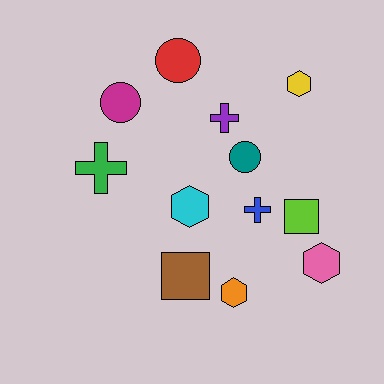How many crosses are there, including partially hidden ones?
There are 3 crosses.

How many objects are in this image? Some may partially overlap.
There are 12 objects.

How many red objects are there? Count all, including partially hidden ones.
There is 1 red object.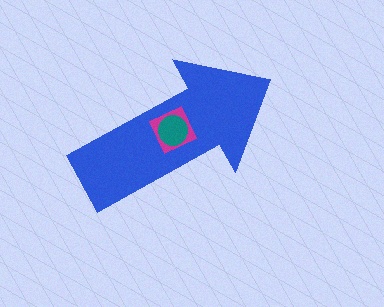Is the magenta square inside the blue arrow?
Yes.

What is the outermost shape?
The blue arrow.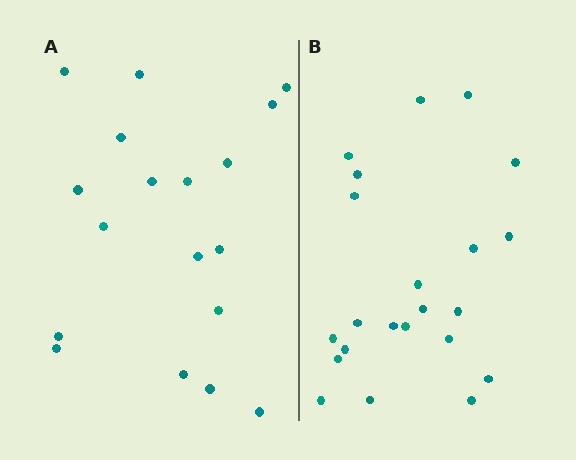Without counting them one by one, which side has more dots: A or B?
Region B (the right region) has more dots.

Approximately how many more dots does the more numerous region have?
Region B has about 4 more dots than region A.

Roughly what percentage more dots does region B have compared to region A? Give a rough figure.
About 20% more.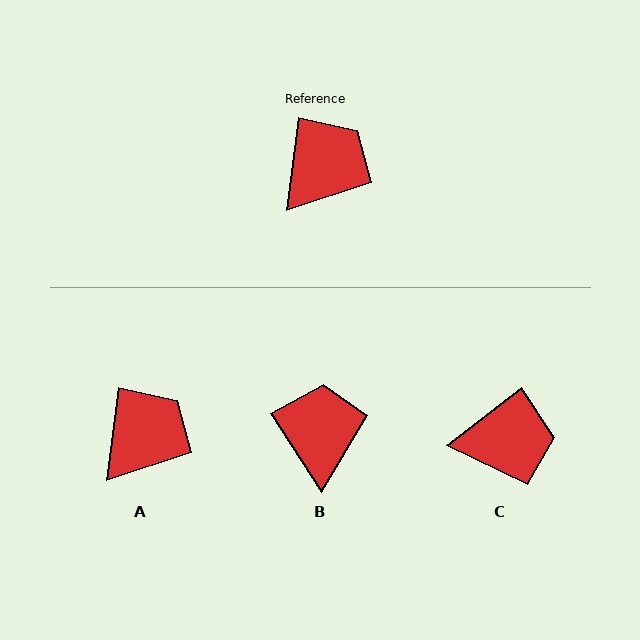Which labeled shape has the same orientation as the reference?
A.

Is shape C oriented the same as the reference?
No, it is off by about 45 degrees.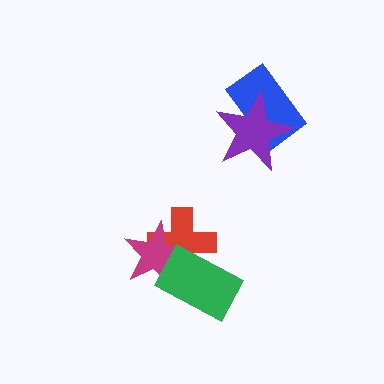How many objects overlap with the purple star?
1 object overlaps with the purple star.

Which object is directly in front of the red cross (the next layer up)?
The magenta star is directly in front of the red cross.